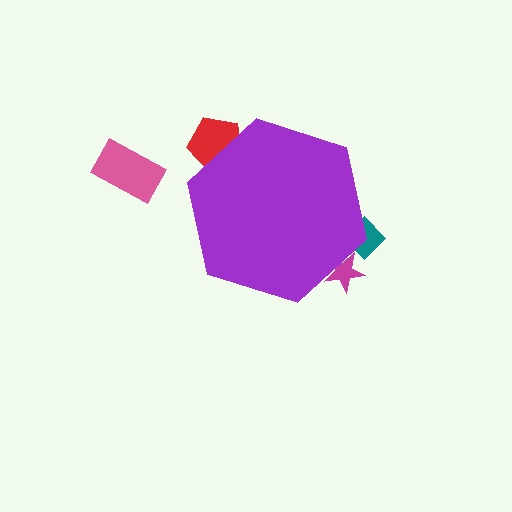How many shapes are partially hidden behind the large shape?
4 shapes are partially hidden.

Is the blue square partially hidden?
Yes, the blue square is partially hidden behind the purple hexagon.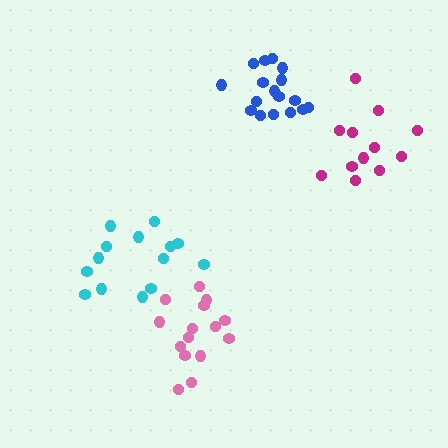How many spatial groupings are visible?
There are 4 spatial groupings.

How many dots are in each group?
Group 1: 15 dots, Group 2: 17 dots, Group 3: 12 dots, Group 4: 14 dots (58 total).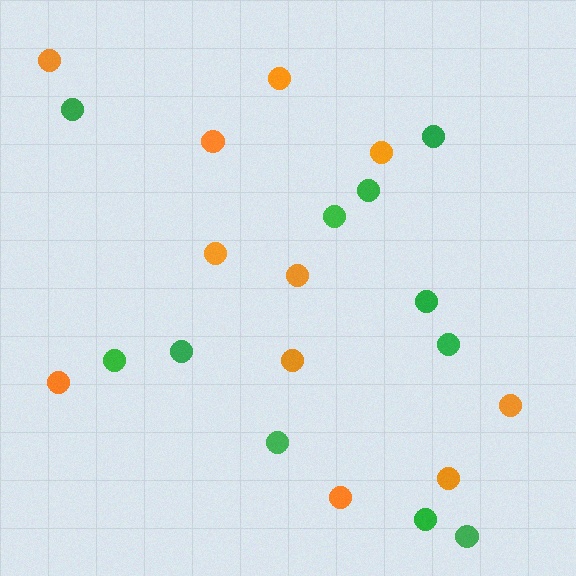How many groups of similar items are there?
There are 2 groups: one group of green circles (11) and one group of orange circles (11).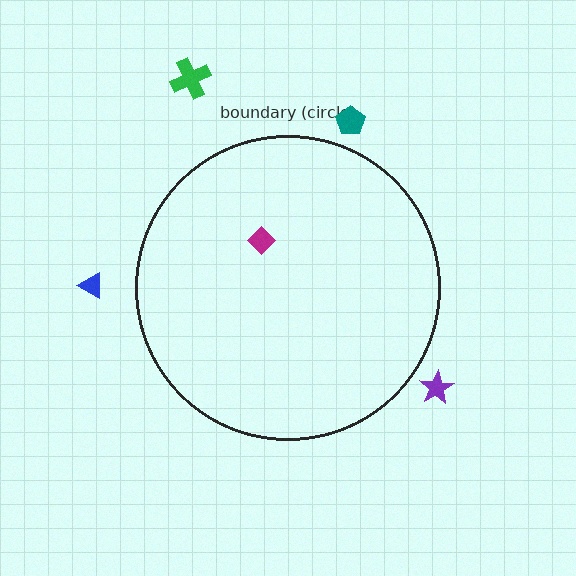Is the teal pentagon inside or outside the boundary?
Outside.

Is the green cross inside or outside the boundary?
Outside.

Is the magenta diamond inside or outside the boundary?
Inside.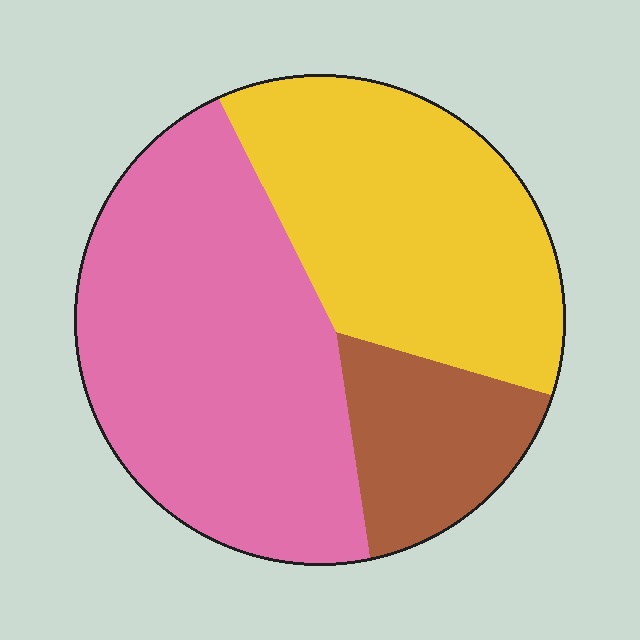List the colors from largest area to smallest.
From largest to smallest: pink, yellow, brown.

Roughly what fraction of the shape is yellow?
Yellow takes up about three eighths (3/8) of the shape.